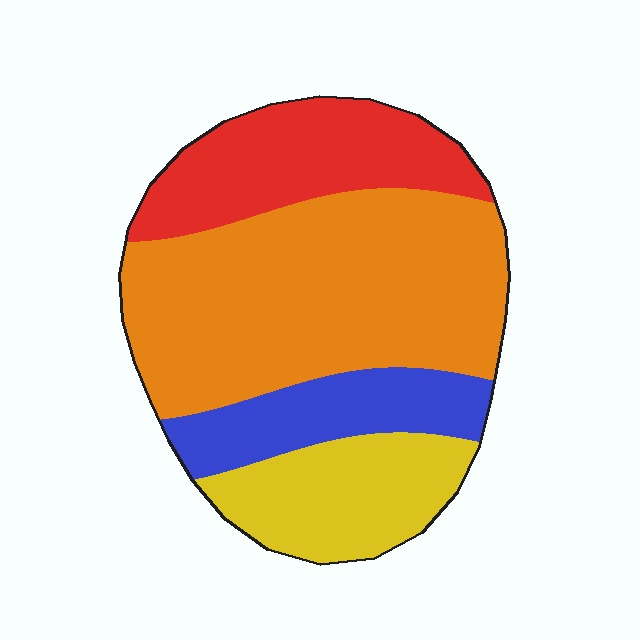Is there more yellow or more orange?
Orange.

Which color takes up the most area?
Orange, at roughly 45%.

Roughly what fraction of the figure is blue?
Blue covers around 15% of the figure.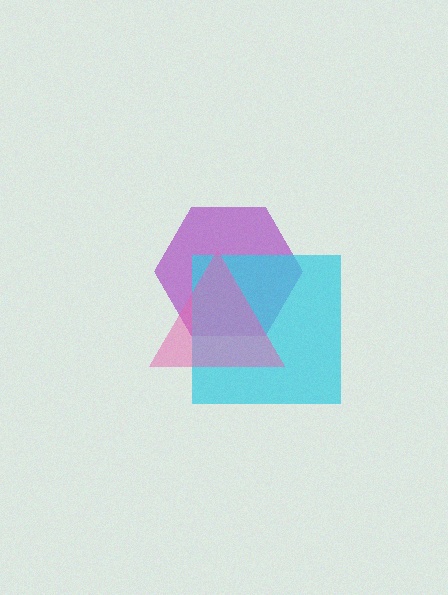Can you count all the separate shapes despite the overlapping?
Yes, there are 3 separate shapes.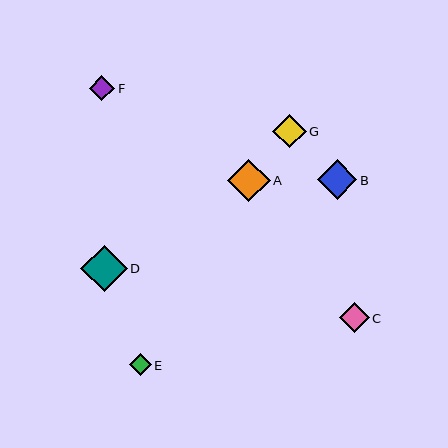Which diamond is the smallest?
Diamond E is the smallest with a size of approximately 22 pixels.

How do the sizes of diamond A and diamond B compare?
Diamond A and diamond B are approximately the same size.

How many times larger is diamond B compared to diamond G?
Diamond B is approximately 1.2 times the size of diamond G.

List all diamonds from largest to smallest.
From largest to smallest: D, A, B, G, C, F, E.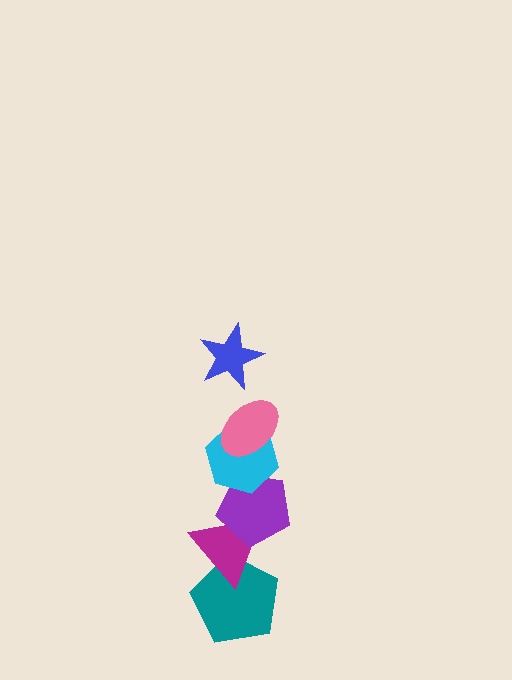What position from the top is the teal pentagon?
The teal pentagon is 6th from the top.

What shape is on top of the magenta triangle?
The purple pentagon is on top of the magenta triangle.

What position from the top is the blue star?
The blue star is 1st from the top.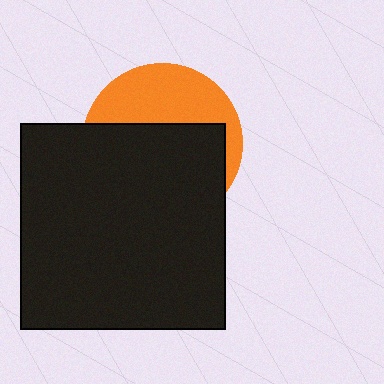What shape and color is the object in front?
The object in front is a black square.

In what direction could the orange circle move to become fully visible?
The orange circle could move up. That would shift it out from behind the black square entirely.